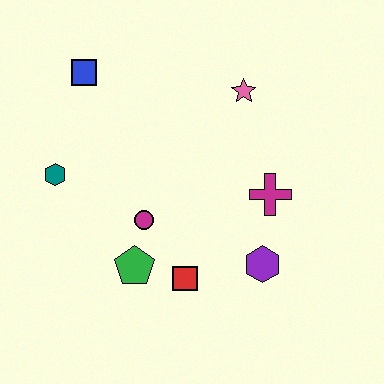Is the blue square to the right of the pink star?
No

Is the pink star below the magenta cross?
No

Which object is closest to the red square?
The green pentagon is closest to the red square.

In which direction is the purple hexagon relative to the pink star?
The purple hexagon is below the pink star.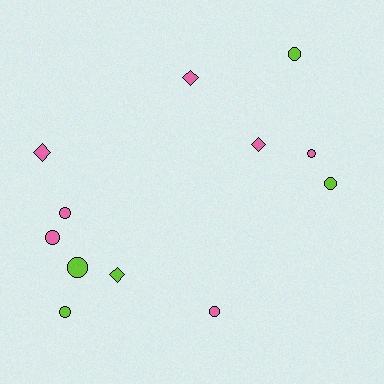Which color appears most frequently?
Pink, with 7 objects.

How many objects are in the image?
There are 12 objects.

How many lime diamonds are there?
There is 1 lime diamond.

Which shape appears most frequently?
Circle, with 8 objects.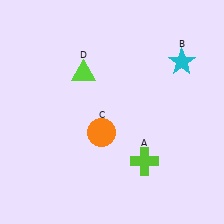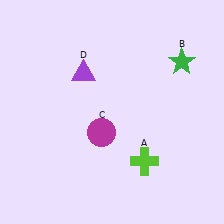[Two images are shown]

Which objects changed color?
B changed from cyan to green. C changed from orange to magenta. D changed from lime to purple.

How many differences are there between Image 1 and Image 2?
There are 3 differences between the two images.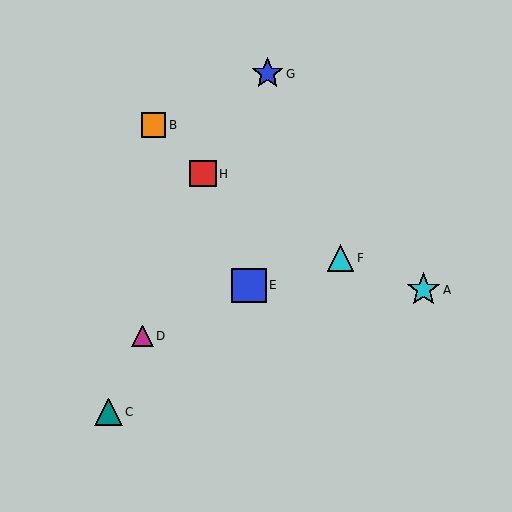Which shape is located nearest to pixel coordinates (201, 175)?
The red square (labeled H) at (203, 174) is nearest to that location.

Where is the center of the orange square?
The center of the orange square is at (154, 125).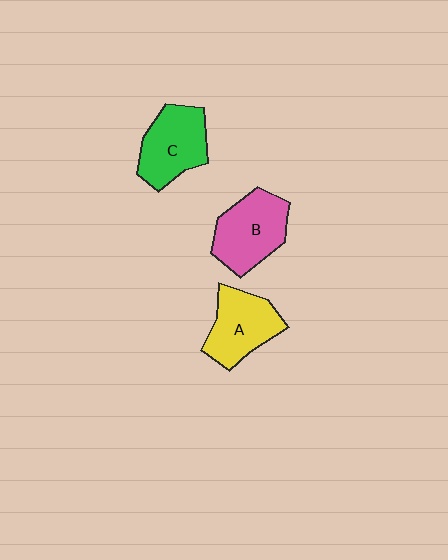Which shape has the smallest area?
Shape A (yellow).